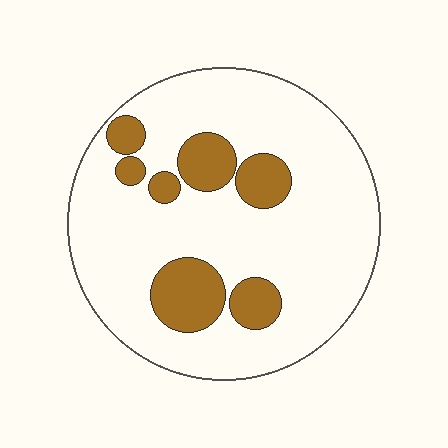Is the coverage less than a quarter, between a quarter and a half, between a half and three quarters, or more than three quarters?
Less than a quarter.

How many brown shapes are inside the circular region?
7.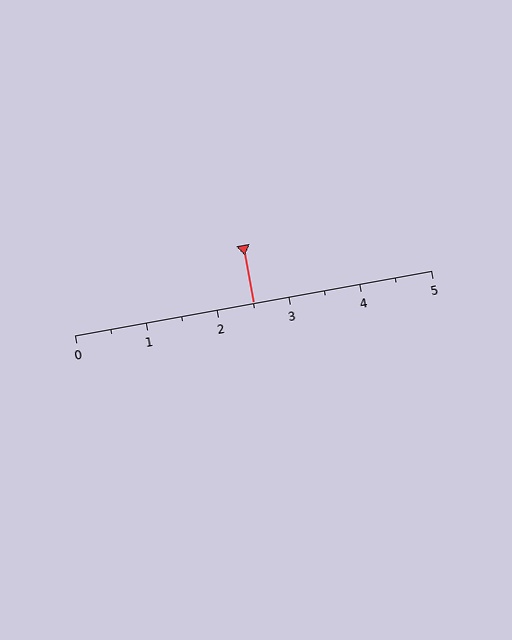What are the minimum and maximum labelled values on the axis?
The axis runs from 0 to 5.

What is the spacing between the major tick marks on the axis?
The major ticks are spaced 1 apart.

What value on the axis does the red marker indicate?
The marker indicates approximately 2.5.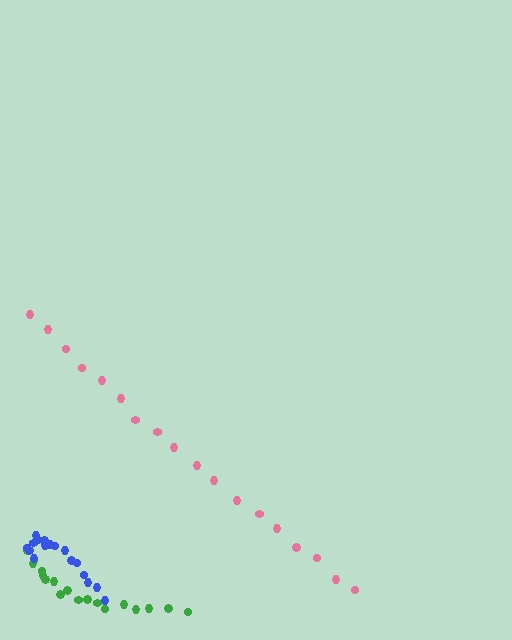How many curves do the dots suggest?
There are 3 distinct paths.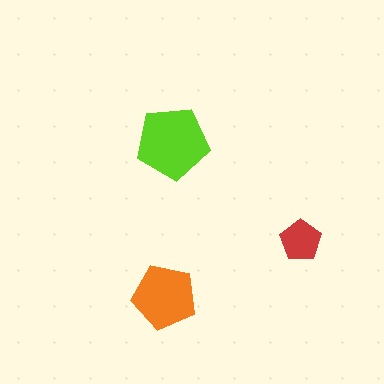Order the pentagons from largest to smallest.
the lime one, the orange one, the red one.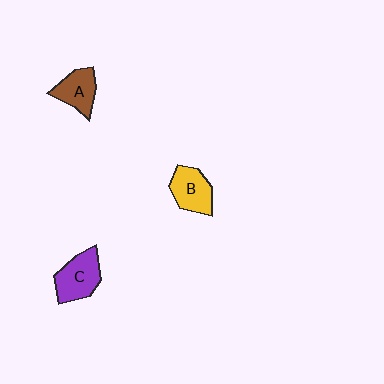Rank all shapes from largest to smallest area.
From largest to smallest: C (purple), B (yellow), A (brown).